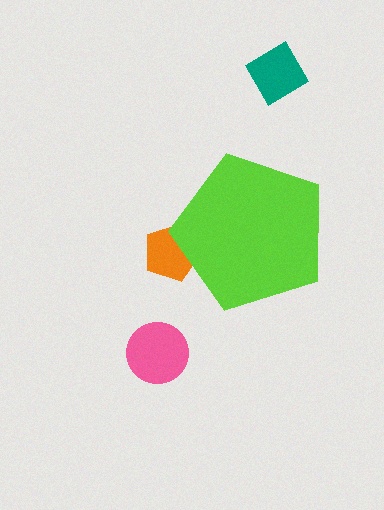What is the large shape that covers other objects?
A lime pentagon.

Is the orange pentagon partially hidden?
Yes, the orange pentagon is partially hidden behind the lime pentagon.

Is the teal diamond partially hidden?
No, the teal diamond is fully visible.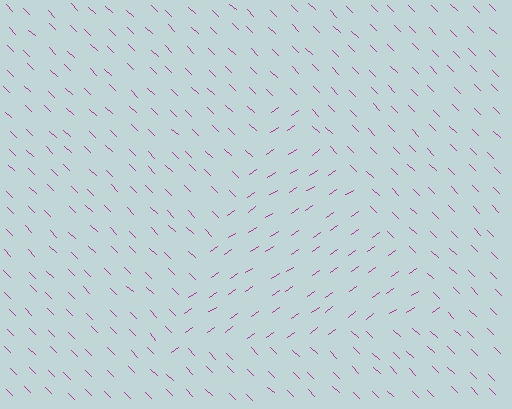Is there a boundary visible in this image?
Yes, there is a texture boundary formed by a change in line orientation.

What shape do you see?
I see a triangle.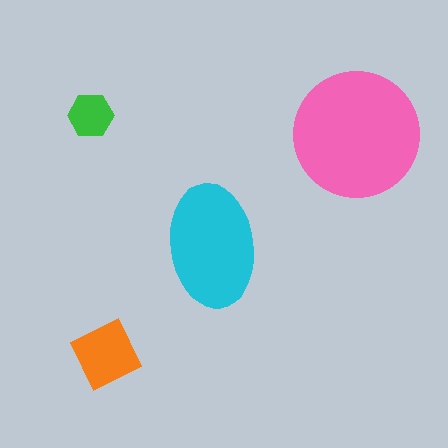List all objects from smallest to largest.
The green hexagon, the orange square, the cyan ellipse, the pink circle.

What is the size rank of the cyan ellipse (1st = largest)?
2nd.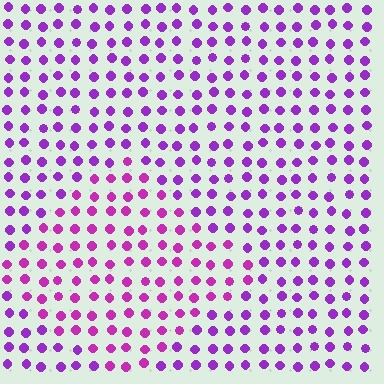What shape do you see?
I see a diamond.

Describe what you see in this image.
The image is filled with small purple elements in a uniform arrangement. A diamond-shaped region is visible where the elements are tinted to a slightly different hue, forming a subtle color boundary.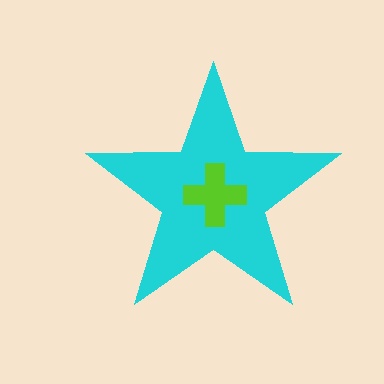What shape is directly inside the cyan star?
The lime cross.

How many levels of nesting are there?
2.